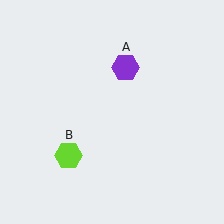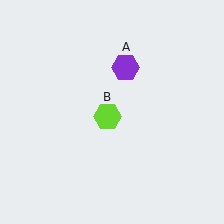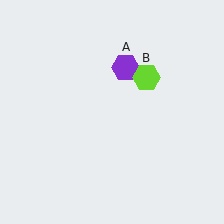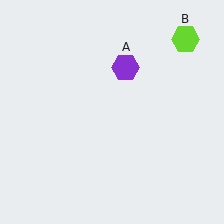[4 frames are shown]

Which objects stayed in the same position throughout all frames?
Purple hexagon (object A) remained stationary.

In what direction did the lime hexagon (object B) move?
The lime hexagon (object B) moved up and to the right.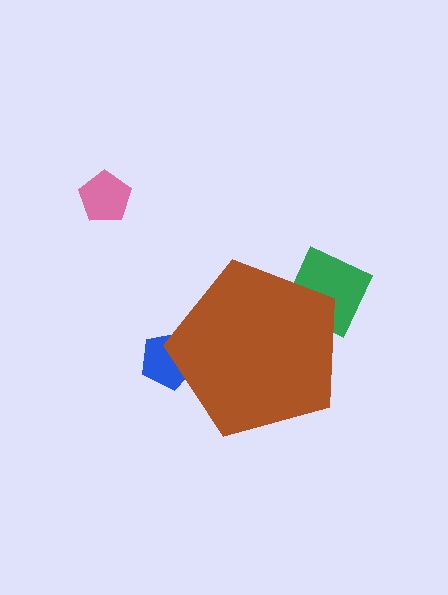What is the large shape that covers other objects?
A brown pentagon.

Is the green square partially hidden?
Yes, the green square is partially hidden behind the brown pentagon.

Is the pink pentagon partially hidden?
No, the pink pentagon is fully visible.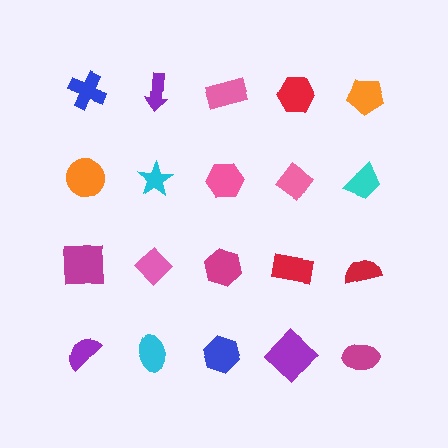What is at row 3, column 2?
A pink diamond.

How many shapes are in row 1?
5 shapes.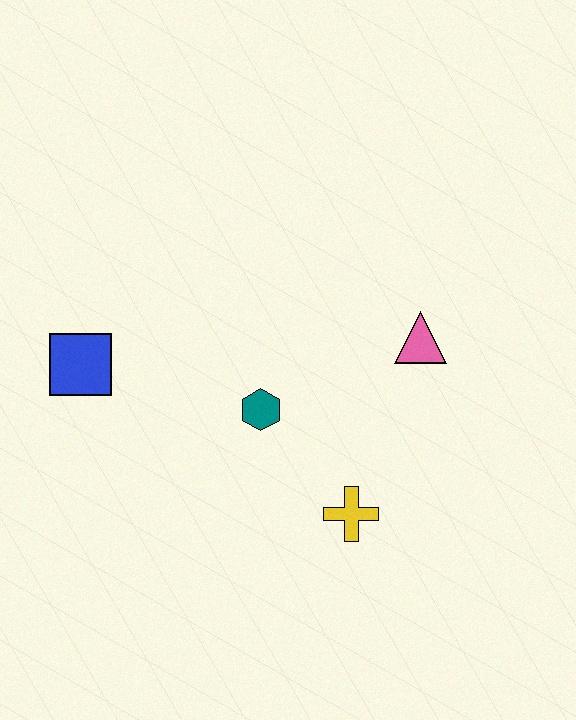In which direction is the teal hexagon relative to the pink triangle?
The teal hexagon is to the left of the pink triangle.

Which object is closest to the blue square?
The teal hexagon is closest to the blue square.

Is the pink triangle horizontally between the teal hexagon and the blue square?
No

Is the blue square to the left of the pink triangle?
Yes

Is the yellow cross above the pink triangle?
No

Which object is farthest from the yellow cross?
The blue square is farthest from the yellow cross.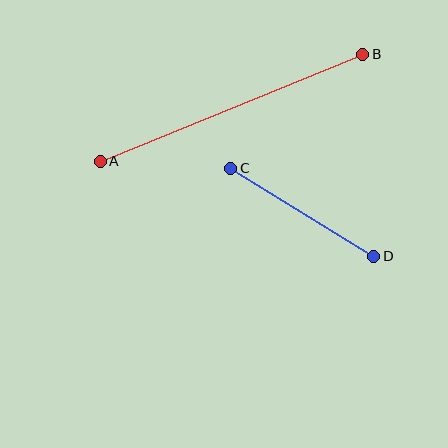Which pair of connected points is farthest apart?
Points A and B are farthest apart.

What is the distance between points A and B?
The distance is approximately 283 pixels.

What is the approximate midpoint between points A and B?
The midpoint is at approximately (231, 108) pixels.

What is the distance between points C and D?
The distance is approximately 168 pixels.